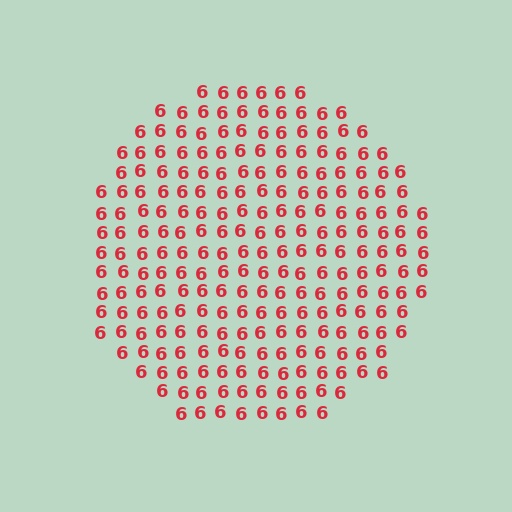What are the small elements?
The small elements are digit 6's.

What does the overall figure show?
The overall figure shows a circle.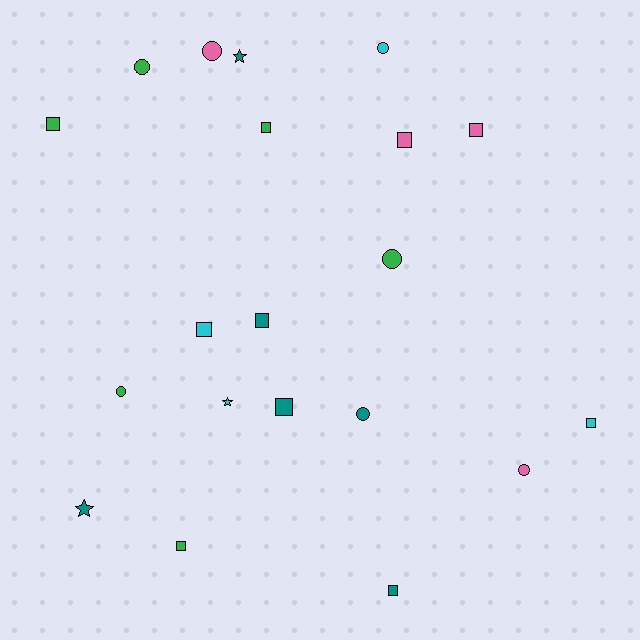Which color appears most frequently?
Teal, with 6 objects.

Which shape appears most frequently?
Square, with 10 objects.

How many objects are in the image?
There are 20 objects.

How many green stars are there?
There are no green stars.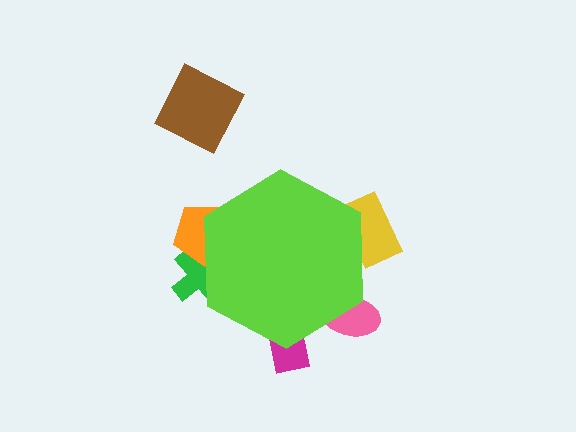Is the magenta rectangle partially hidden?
Yes, the magenta rectangle is partially hidden behind the lime hexagon.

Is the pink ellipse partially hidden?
Yes, the pink ellipse is partially hidden behind the lime hexagon.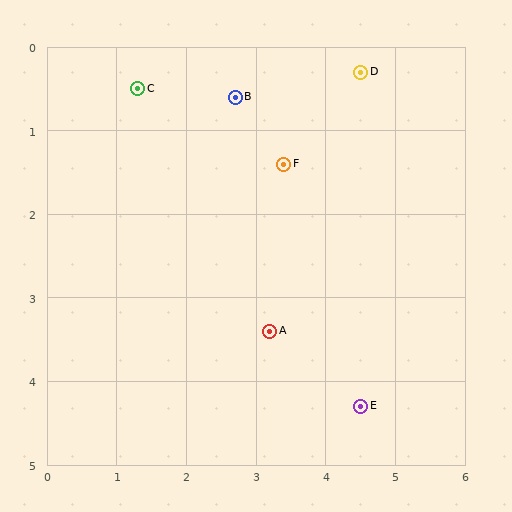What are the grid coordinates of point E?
Point E is at approximately (4.5, 4.3).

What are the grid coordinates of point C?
Point C is at approximately (1.3, 0.5).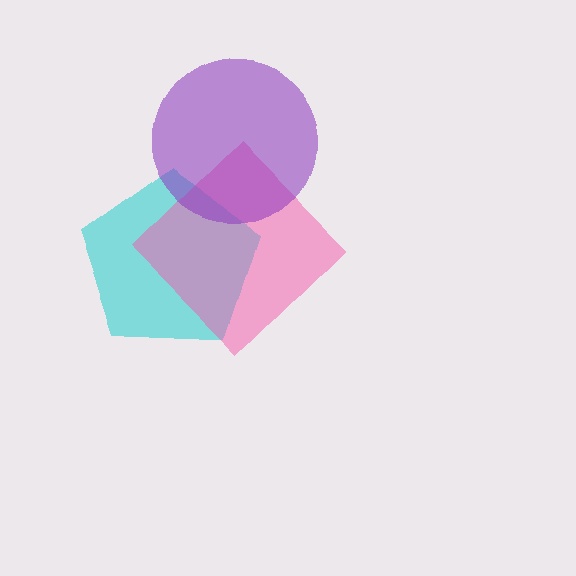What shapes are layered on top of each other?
The layered shapes are: a cyan pentagon, a pink diamond, a purple circle.